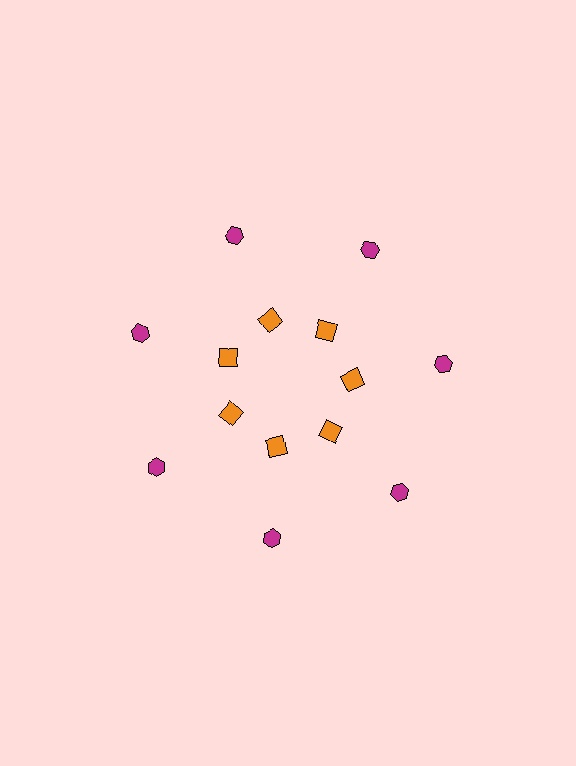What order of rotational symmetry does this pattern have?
This pattern has 7-fold rotational symmetry.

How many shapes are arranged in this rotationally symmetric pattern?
There are 14 shapes, arranged in 7 groups of 2.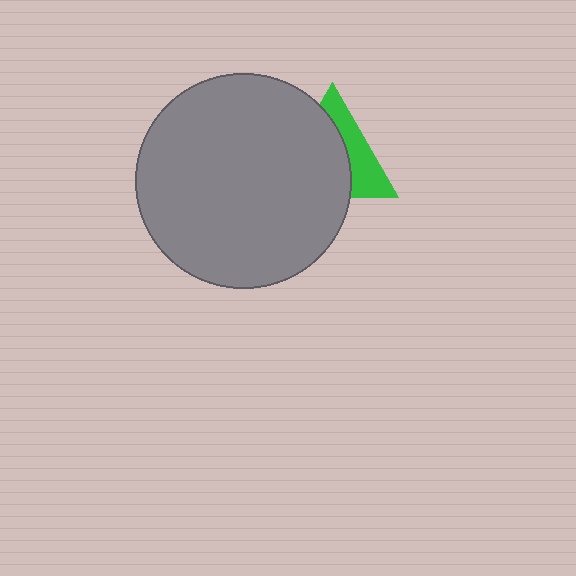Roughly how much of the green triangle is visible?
A small part of it is visible (roughly 38%).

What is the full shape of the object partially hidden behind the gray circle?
The partially hidden object is a green triangle.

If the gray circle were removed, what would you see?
You would see the complete green triangle.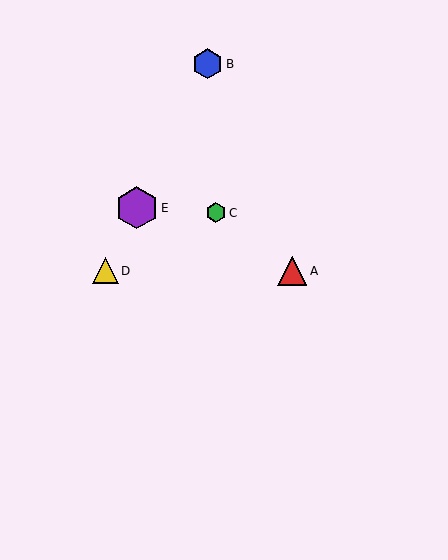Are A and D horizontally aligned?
Yes, both are at y≈271.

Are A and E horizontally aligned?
No, A is at y≈271 and E is at y≈208.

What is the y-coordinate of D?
Object D is at y≈271.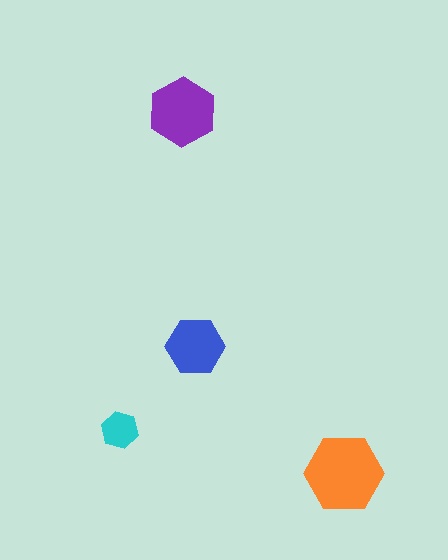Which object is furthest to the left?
The cyan hexagon is leftmost.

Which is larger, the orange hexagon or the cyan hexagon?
The orange one.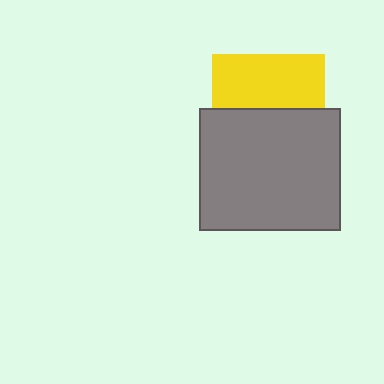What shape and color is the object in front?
The object in front is a gray rectangle.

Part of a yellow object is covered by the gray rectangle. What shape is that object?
It is a square.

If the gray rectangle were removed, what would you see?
You would see the complete yellow square.